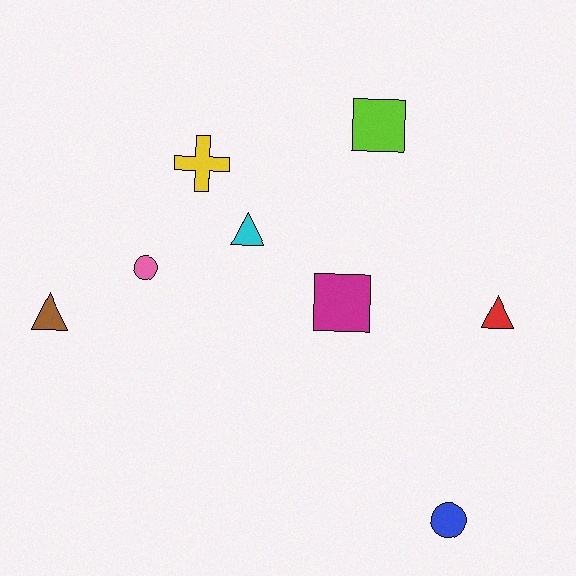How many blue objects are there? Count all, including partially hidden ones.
There is 1 blue object.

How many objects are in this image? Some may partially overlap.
There are 8 objects.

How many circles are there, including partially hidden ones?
There are 2 circles.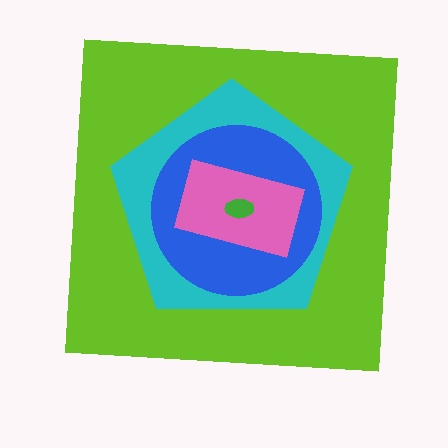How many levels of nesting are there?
5.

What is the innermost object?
The green ellipse.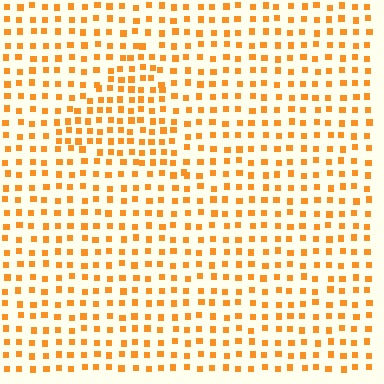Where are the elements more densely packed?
The elements are more densely packed inside the triangle boundary.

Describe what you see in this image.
The image contains small orange elements arranged at two different densities. A triangle-shaped region is visible where the elements are more densely packed than the surrounding area.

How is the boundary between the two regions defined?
The boundary is defined by a change in element density (approximately 1.5x ratio). All elements are the same color, size, and shape.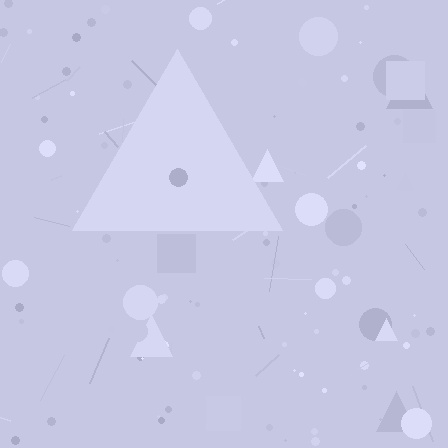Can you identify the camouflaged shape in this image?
The camouflaged shape is a triangle.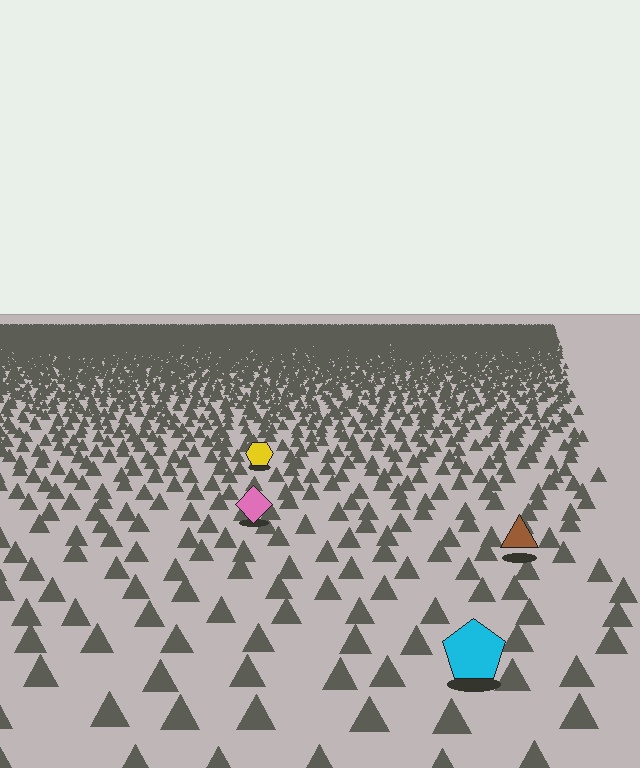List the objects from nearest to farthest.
From nearest to farthest: the cyan pentagon, the brown triangle, the pink diamond, the yellow hexagon.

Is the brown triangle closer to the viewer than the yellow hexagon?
Yes. The brown triangle is closer — you can tell from the texture gradient: the ground texture is coarser near it.